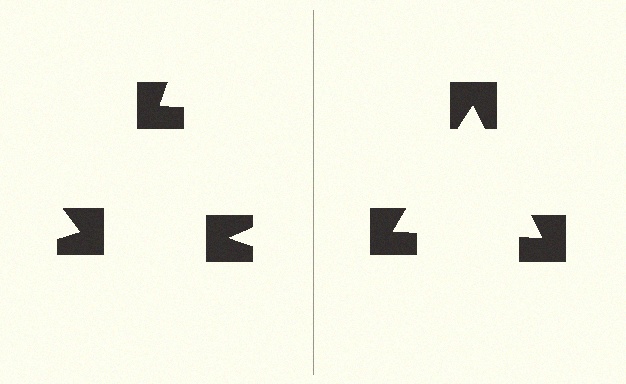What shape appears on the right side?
An illusory triangle.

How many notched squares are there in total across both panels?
6 — 3 on each side.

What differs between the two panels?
The notched squares are positioned identically on both sides; only the wedge orientations differ. On the right they align to a triangle; on the left they are misaligned.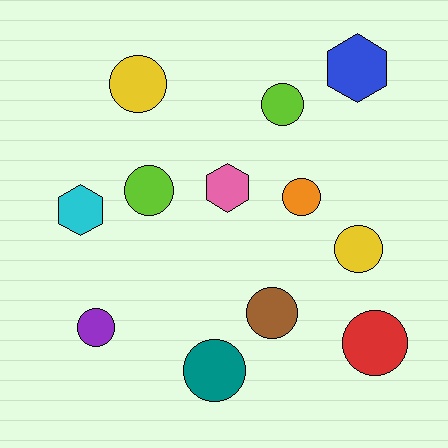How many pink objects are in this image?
There is 1 pink object.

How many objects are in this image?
There are 12 objects.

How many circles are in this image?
There are 9 circles.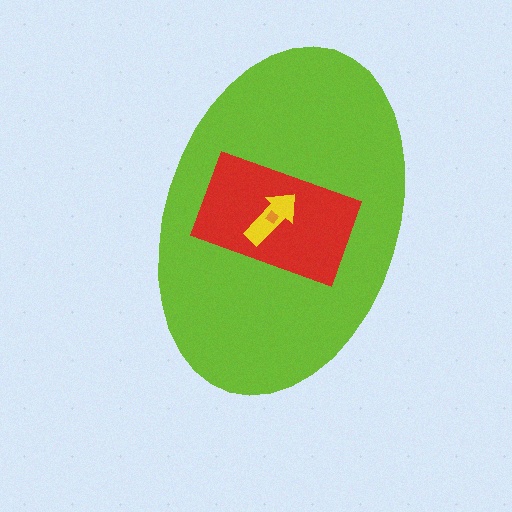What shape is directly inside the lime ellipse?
The red rectangle.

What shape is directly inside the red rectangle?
The yellow arrow.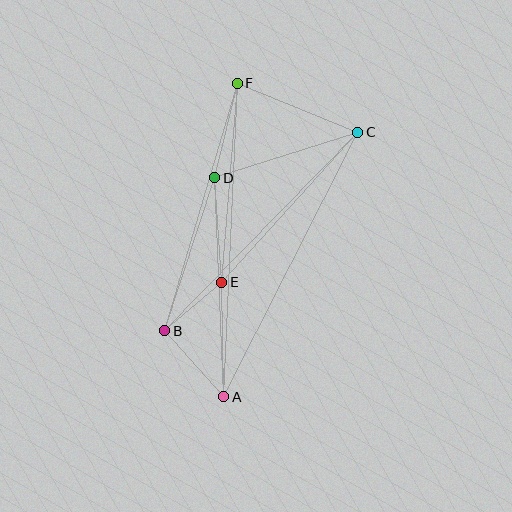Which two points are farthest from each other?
Points A and F are farthest from each other.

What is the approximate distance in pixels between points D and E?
The distance between D and E is approximately 105 pixels.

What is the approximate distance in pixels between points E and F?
The distance between E and F is approximately 199 pixels.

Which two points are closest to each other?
Points B and E are closest to each other.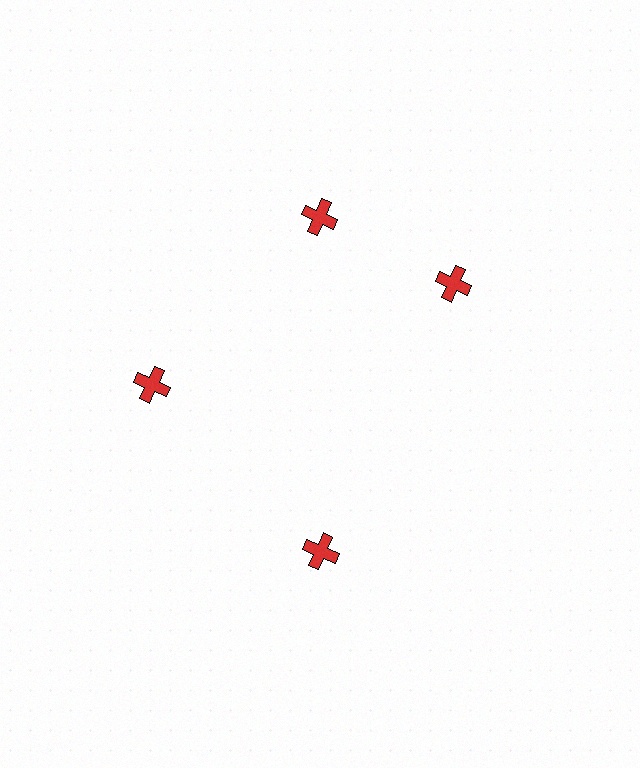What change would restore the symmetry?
The symmetry would be restored by rotating it back into even spacing with its neighbors so that all 4 crosses sit at equal angles and equal distance from the center.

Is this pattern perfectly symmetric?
No. The 4 red crosses are arranged in a ring, but one element near the 3 o'clock position is rotated out of alignment along the ring, breaking the 4-fold rotational symmetry.